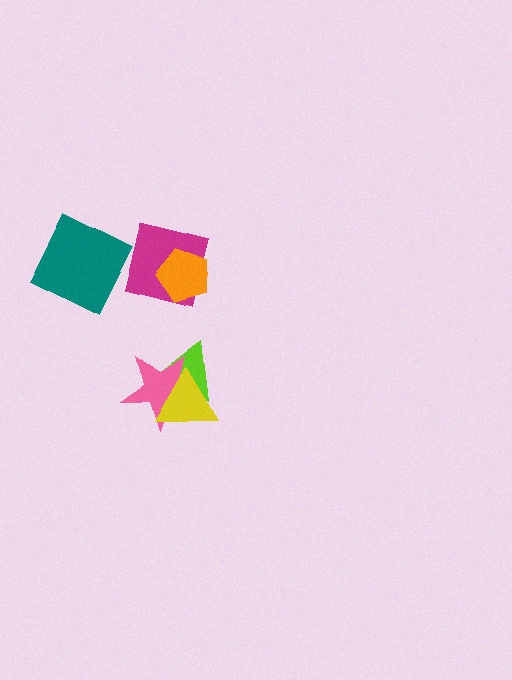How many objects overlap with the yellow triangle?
2 objects overlap with the yellow triangle.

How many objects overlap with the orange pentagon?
1 object overlaps with the orange pentagon.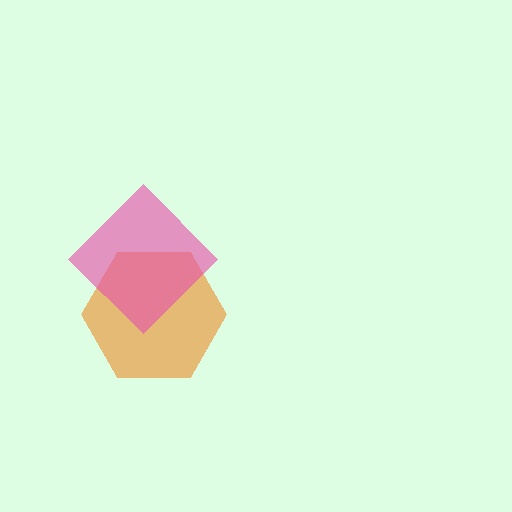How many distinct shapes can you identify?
There are 2 distinct shapes: an orange hexagon, a pink diamond.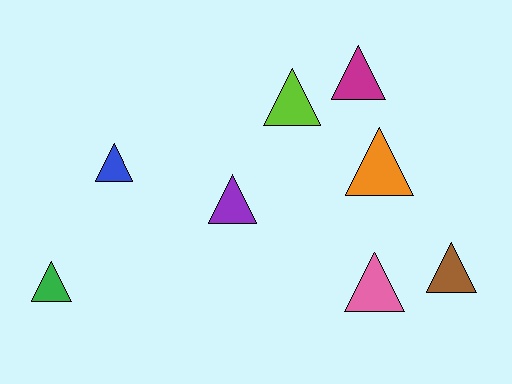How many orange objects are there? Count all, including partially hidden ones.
There is 1 orange object.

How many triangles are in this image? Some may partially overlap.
There are 8 triangles.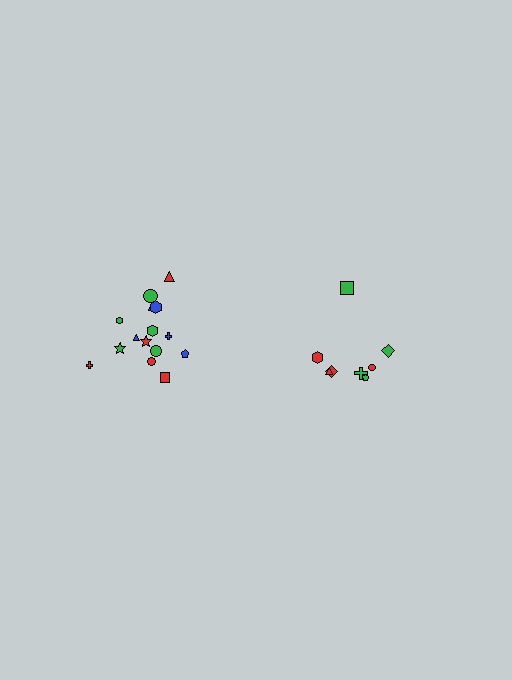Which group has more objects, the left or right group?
The left group.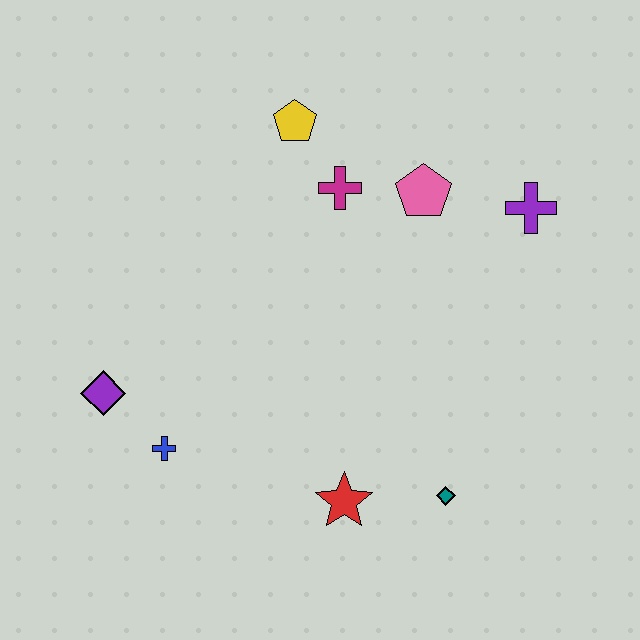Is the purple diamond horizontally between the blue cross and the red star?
No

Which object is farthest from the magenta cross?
The teal diamond is farthest from the magenta cross.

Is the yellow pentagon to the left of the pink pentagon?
Yes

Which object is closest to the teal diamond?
The red star is closest to the teal diamond.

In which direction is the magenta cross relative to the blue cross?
The magenta cross is above the blue cross.